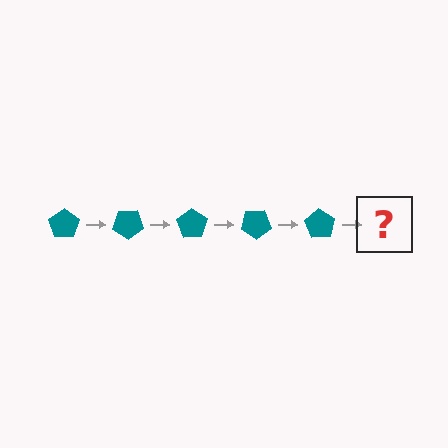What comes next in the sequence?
The next element should be a teal pentagon rotated 175 degrees.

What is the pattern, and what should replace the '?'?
The pattern is that the pentagon rotates 35 degrees each step. The '?' should be a teal pentagon rotated 175 degrees.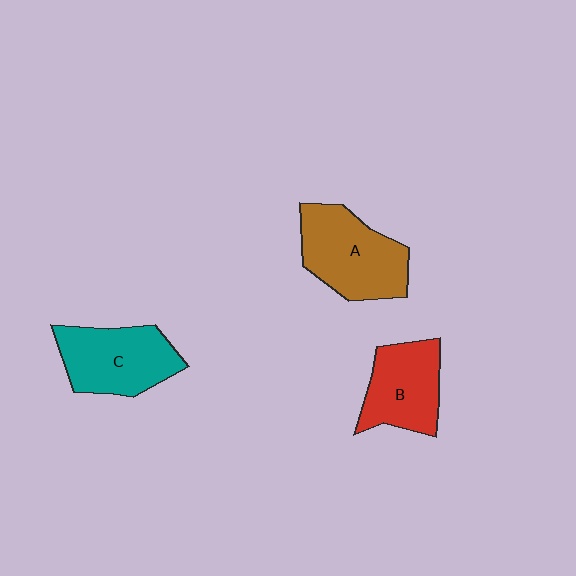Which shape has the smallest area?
Shape B (red).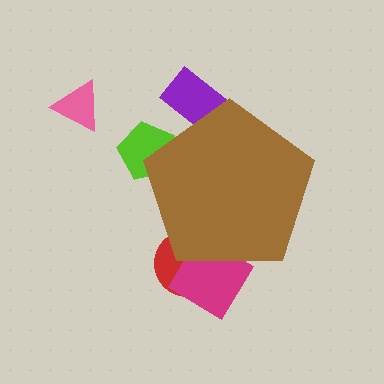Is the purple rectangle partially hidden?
Yes, the purple rectangle is partially hidden behind the brown pentagon.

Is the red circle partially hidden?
Yes, the red circle is partially hidden behind the brown pentagon.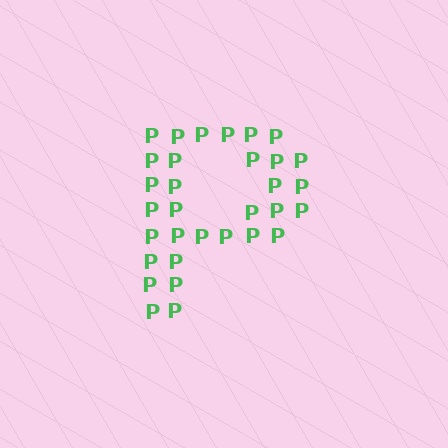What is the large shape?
The large shape is the letter P.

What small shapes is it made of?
It is made of small letter P's.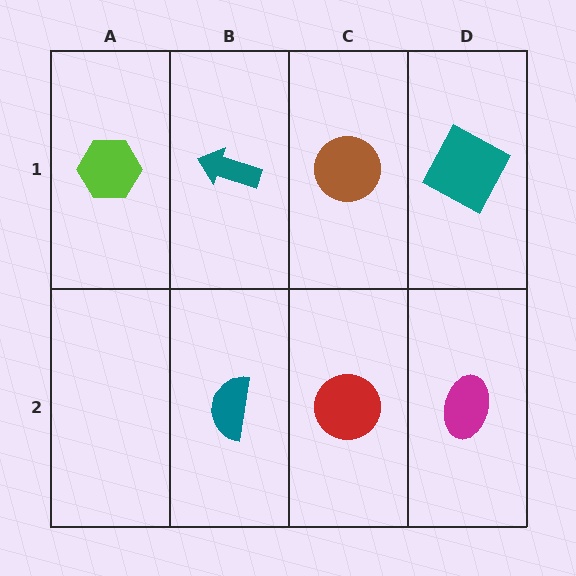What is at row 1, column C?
A brown circle.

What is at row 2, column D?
A magenta ellipse.